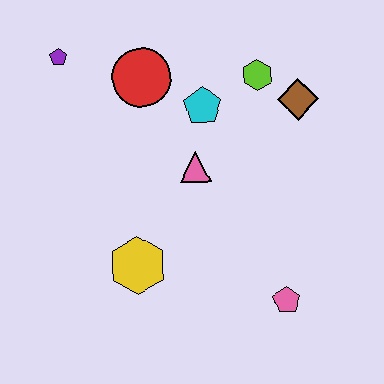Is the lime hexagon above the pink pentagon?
Yes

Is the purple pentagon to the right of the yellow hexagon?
No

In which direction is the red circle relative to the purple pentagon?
The red circle is to the right of the purple pentagon.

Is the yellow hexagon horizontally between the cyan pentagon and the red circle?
No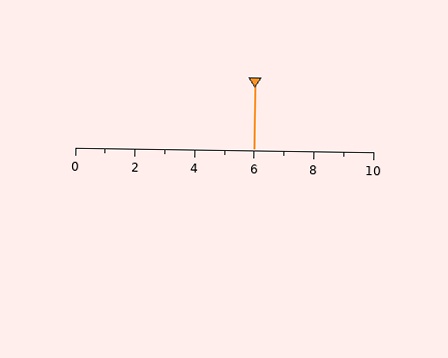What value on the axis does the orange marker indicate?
The marker indicates approximately 6.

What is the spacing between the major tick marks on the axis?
The major ticks are spaced 2 apart.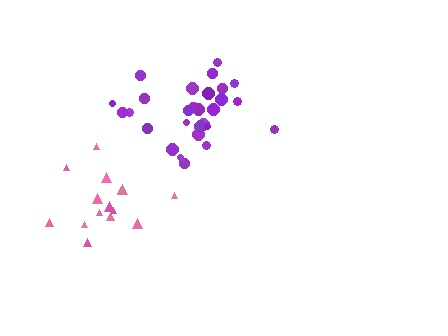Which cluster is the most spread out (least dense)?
Pink.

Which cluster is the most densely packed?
Purple.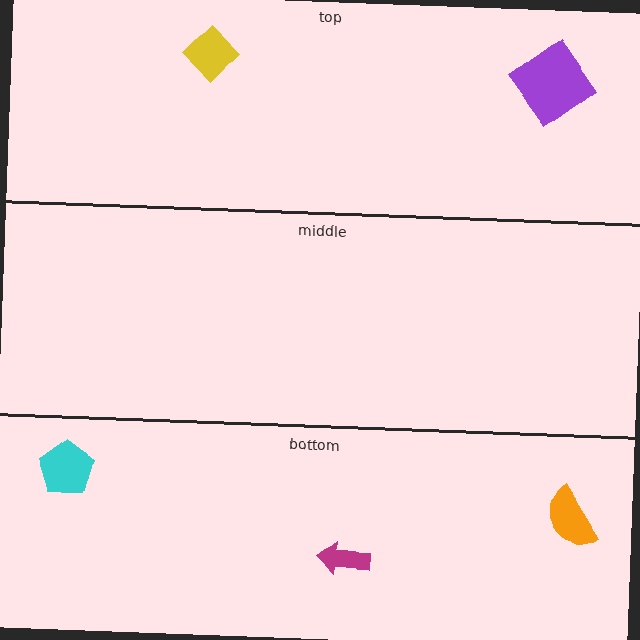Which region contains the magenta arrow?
The bottom region.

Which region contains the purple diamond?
The top region.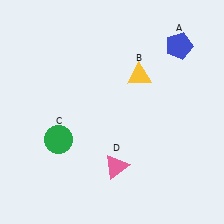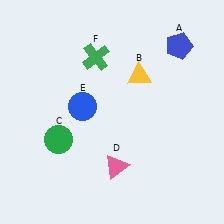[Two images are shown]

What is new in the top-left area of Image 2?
A blue circle (E) was added in the top-left area of Image 2.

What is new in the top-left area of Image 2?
A green cross (F) was added in the top-left area of Image 2.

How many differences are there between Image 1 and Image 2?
There are 2 differences between the two images.